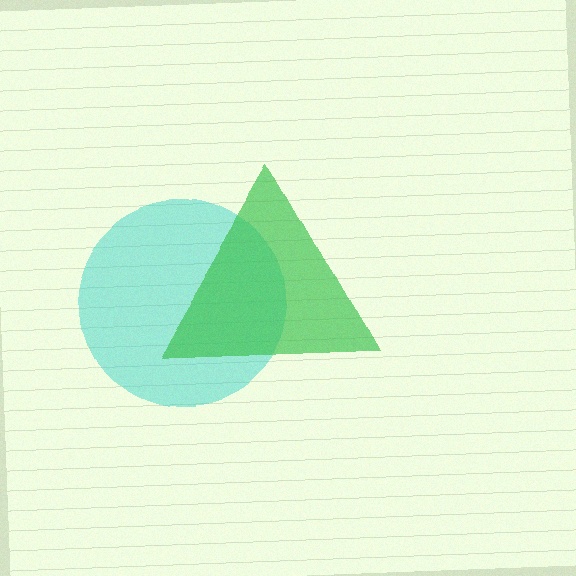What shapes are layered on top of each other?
The layered shapes are: a cyan circle, a green triangle.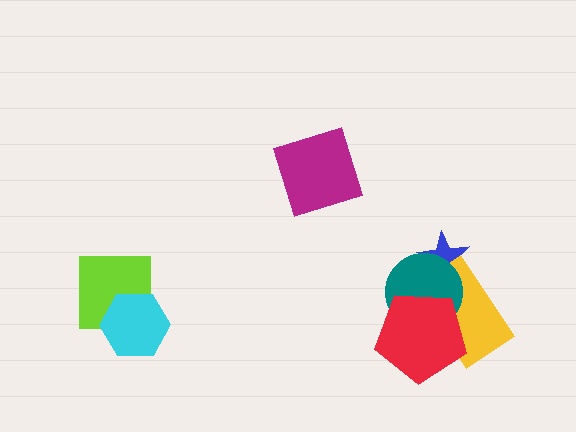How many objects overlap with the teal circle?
3 objects overlap with the teal circle.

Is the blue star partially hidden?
Yes, it is partially covered by another shape.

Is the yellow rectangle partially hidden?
Yes, it is partially covered by another shape.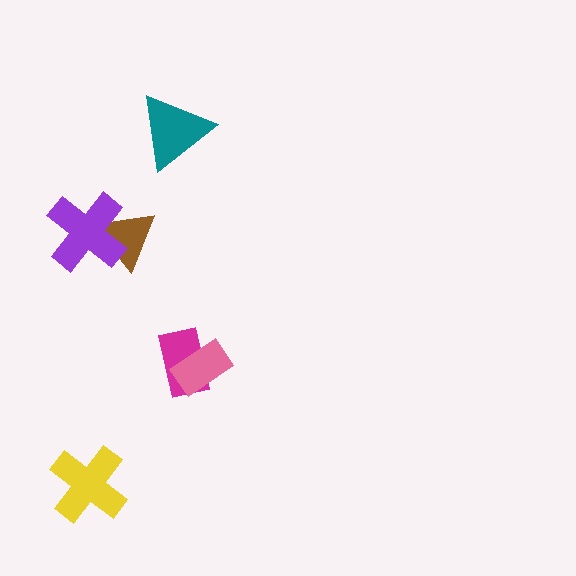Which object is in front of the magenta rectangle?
The pink rectangle is in front of the magenta rectangle.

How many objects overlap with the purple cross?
1 object overlaps with the purple cross.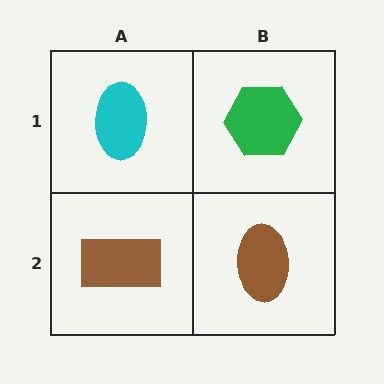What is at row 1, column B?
A green hexagon.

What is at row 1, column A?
A cyan ellipse.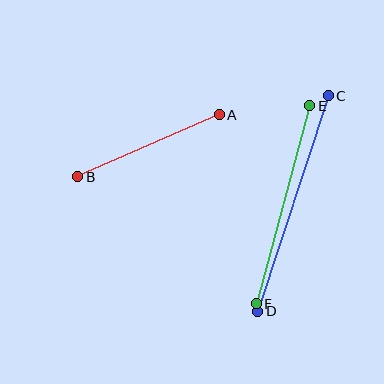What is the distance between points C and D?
The distance is approximately 227 pixels.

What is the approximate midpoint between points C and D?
The midpoint is at approximately (293, 204) pixels.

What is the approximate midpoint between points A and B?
The midpoint is at approximately (149, 146) pixels.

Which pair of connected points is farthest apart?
Points C and D are farthest apart.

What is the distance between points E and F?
The distance is approximately 205 pixels.